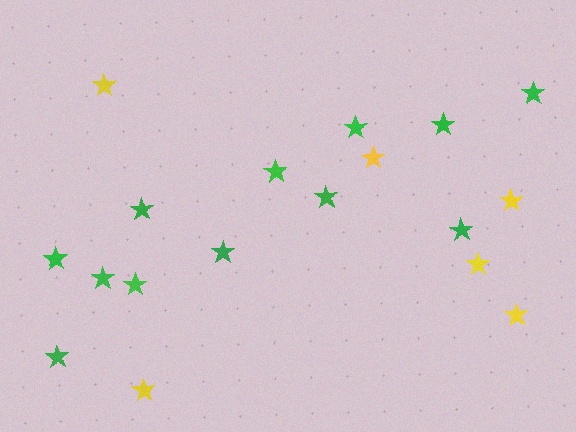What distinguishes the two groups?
There are 2 groups: one group of green stars (12) and one group of yellow stars (6).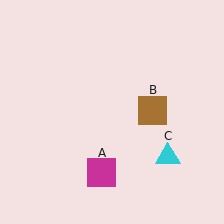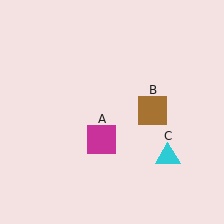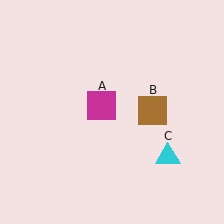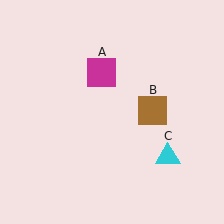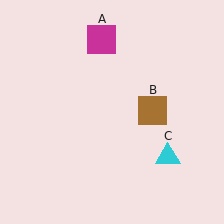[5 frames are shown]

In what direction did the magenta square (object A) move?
The magenta square (object A) moved up.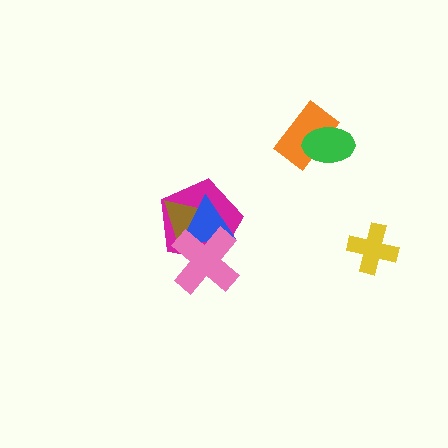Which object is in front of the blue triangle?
The pink cross is in front of the blue triangle.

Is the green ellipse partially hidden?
No, no other shape covers it.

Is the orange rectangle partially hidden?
Yes, it is partially covered by another shape.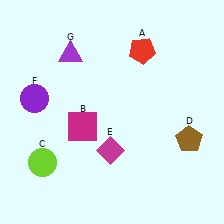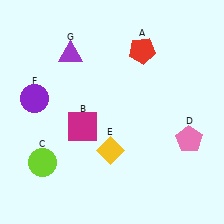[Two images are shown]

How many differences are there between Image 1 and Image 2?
There are 2 differences between the two images.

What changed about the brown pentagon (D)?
In Image 1, D is brown. In Image 2, it changed to pink.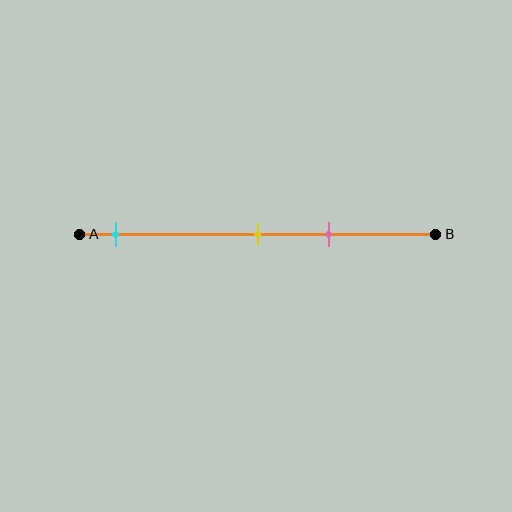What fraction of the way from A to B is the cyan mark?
The cyan mark is approximately 10% (0.1) of the way from A to B.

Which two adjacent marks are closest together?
The yellow and pink marks are the closest adjacent pair.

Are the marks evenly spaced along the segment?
No, the marks are not evenly spaced.